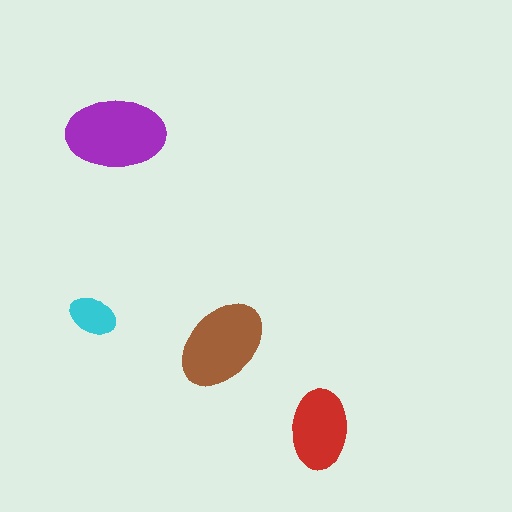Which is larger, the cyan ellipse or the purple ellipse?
The purple one.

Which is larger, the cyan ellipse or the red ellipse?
The red one.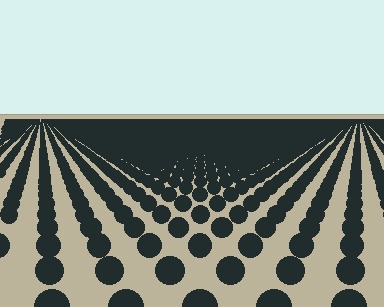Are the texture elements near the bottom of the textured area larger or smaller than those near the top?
Larger. Near the bottom, elements are closer to the viewer and appear at a bigger on-screen size.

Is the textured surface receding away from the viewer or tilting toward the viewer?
The surface is receding away from the viewer. Texture elements get smaller and denser toward the top.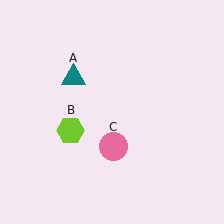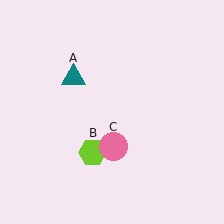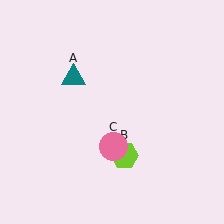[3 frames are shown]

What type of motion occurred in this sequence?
The lime hexagon (object B) rotated counterclockwise around the center of the scene.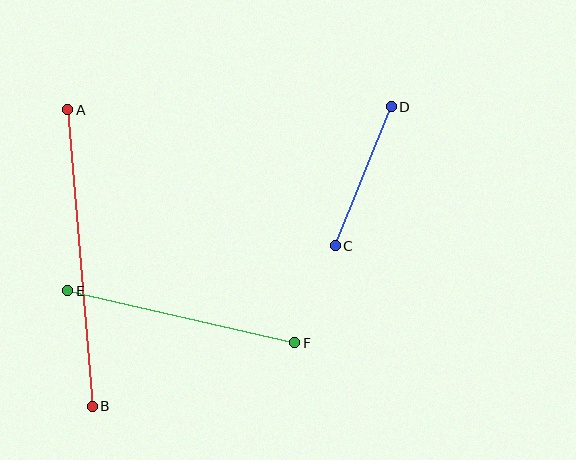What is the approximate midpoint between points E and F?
The midpoint is at approximately (181, 317) pixels.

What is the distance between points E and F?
The distance is approximately 233 pixels.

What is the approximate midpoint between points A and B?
The midpoint is at approximately (80, 258) pixels.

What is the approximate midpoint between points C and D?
The midpoint is at approximately (363, 176) pixels.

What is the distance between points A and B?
The distance is approximately 298 pixels.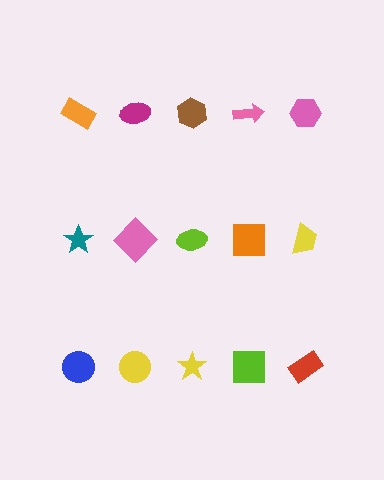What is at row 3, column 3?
A yellow star.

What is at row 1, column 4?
A pink arrow.